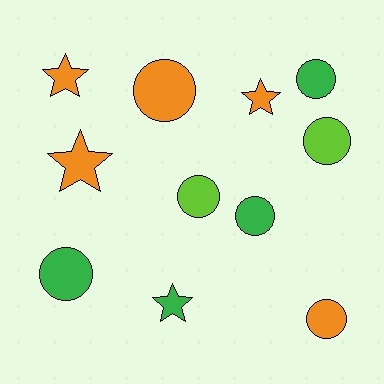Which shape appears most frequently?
Circle, with 7 objects.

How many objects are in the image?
There are 11 objects.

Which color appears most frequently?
Orange, with 5 objects.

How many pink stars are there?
There are no pink stars.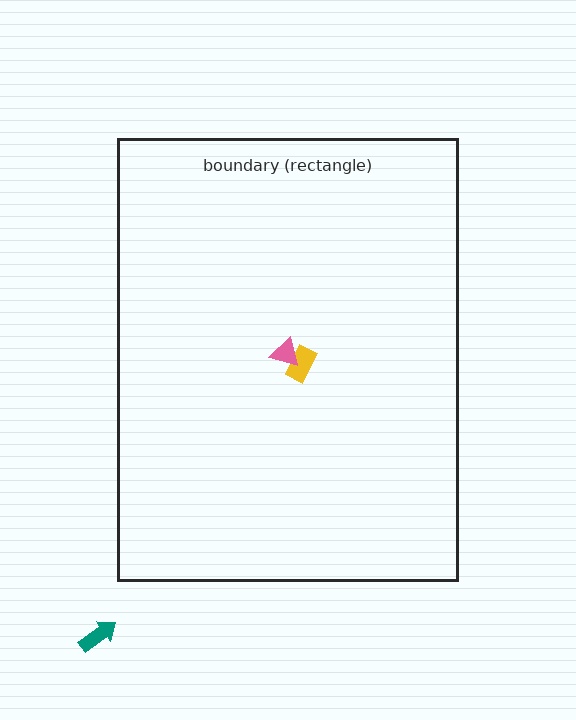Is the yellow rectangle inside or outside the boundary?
Inside.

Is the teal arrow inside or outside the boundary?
Outside.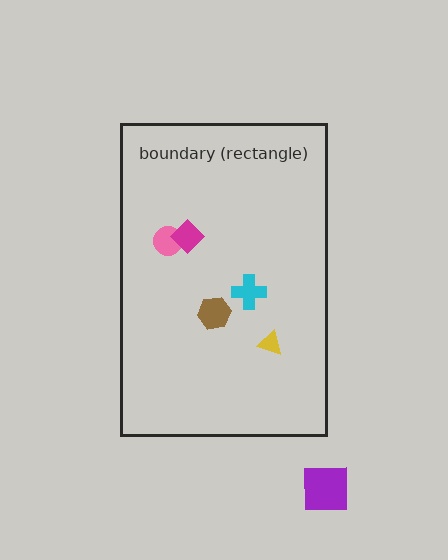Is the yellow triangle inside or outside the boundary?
Inside.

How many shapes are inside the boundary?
5 inside, 1 outside.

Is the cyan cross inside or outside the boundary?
Inside.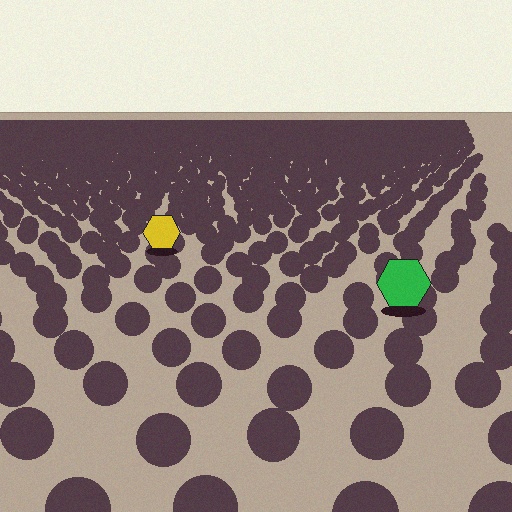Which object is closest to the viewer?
The green hexagon is closest. The texture marks near it are larger and more spread out.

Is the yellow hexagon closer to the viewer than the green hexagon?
No. The green hexagon is closer — you can tell from the texture gradient: the ground texture is coarser near it.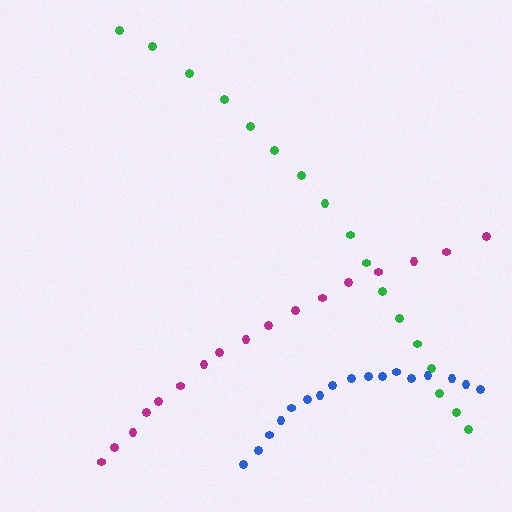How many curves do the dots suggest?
There are 3 distinct paths.